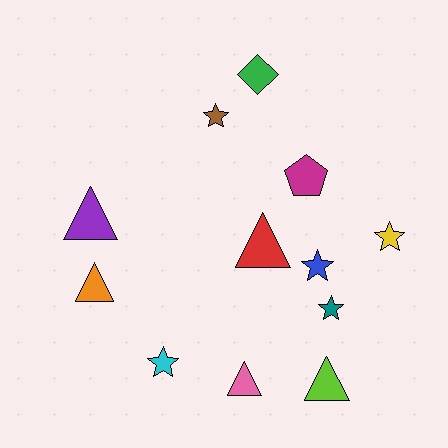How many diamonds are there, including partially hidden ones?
There is 1 diamond.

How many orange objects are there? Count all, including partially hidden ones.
There is 1 orange object.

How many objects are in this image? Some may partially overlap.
There are 12 objects.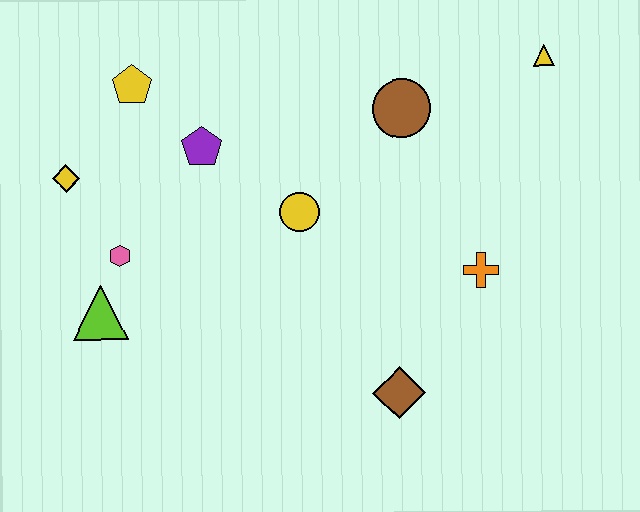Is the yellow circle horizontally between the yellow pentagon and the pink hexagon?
No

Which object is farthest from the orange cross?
The yellow diamond is farthest from the orange cross.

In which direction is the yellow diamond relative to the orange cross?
The yellow diamond is to the left of the orange cross.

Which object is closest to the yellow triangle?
The brown circle is closest to the yellow triangle.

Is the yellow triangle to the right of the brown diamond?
Yes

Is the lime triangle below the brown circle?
Yes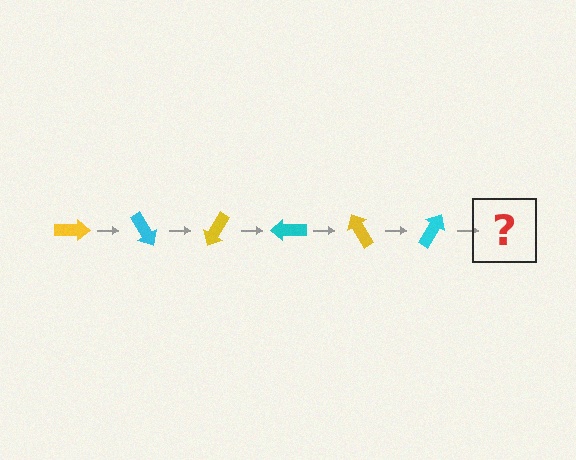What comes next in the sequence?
The next element should be a yellow arrow, rotated 360 degrees from the start.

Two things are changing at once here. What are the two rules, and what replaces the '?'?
The two rules are that it rotates 60 degrees each step and the color cycles through yellow and cyan. The '?' should be a yellow arrow, rotated 360 degrees from the start.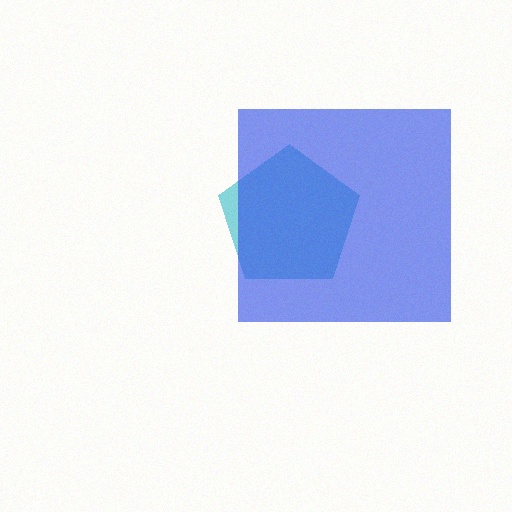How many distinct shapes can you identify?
There are 2 distinct shapes: a cyan pentagon, a blue square.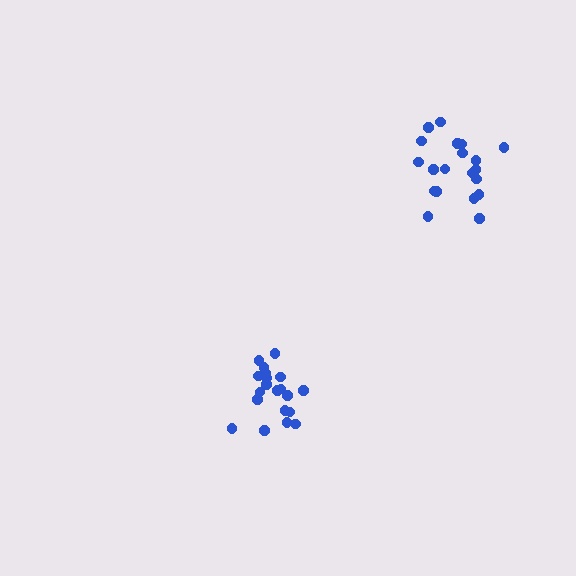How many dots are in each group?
Group 1: 20 dots, Group 2: 20 dots (40 total).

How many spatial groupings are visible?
There are 2 spatial groupings.